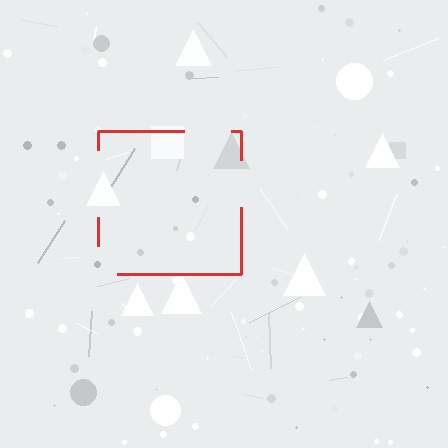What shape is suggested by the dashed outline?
The dashed outline suggests a square.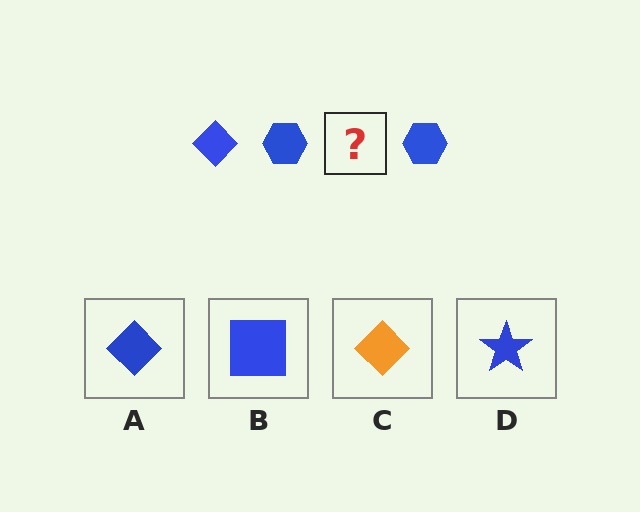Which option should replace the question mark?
Option A.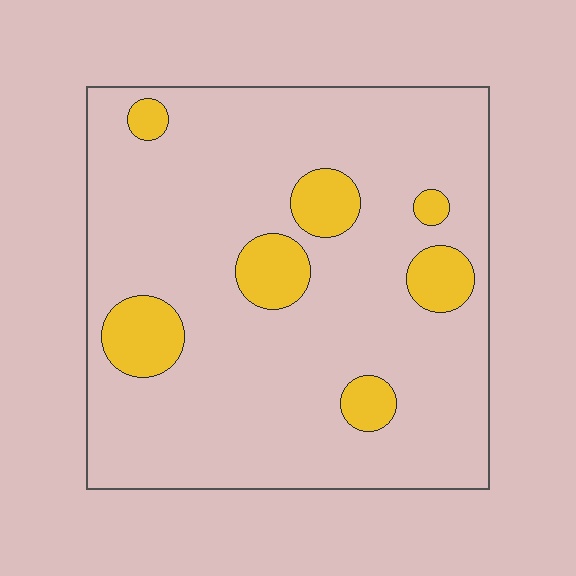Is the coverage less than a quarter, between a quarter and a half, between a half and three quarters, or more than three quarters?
Less than a quarter.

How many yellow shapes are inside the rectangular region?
7.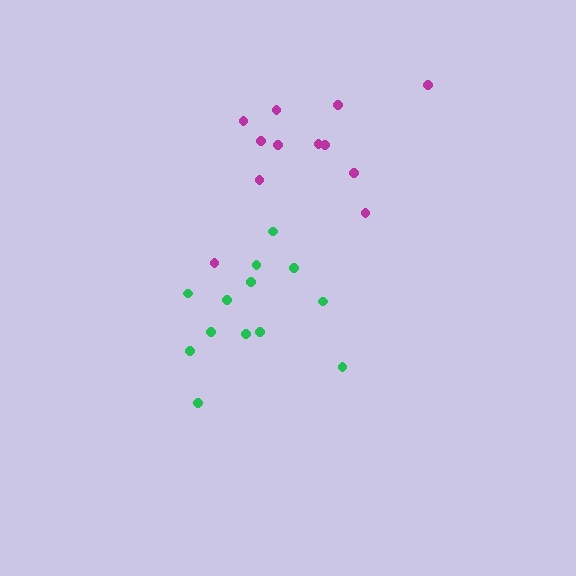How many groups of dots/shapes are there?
There are 2 groups.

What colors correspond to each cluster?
The clusters are colored: green, magenta.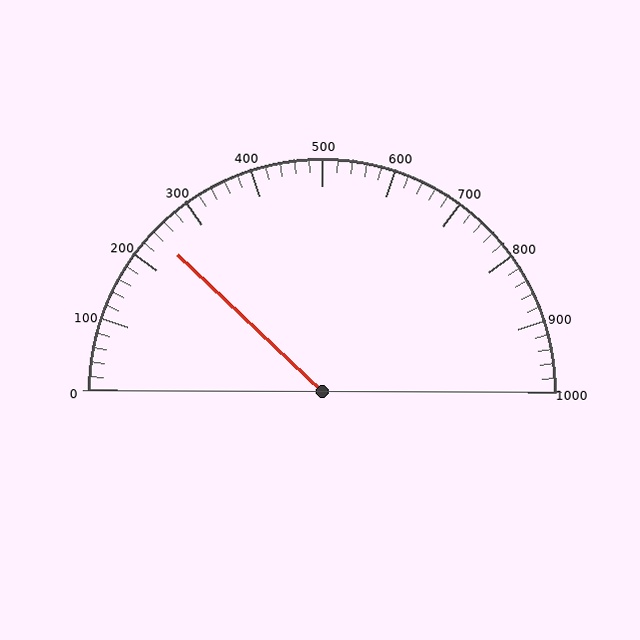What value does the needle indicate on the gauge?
The needle indicates approximately 240.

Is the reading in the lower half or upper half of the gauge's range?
The reading is in the lower half of the range (0 to 1000).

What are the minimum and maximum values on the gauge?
The gauge ranges from 0 to 1000.